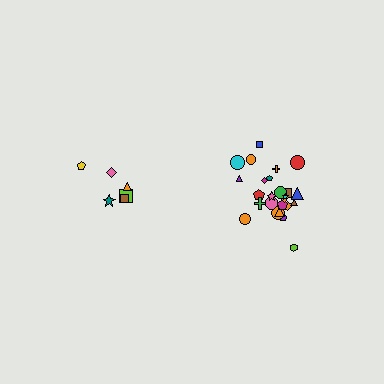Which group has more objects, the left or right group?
The right group.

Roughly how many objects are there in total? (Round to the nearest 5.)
Roughly 30 objects in total.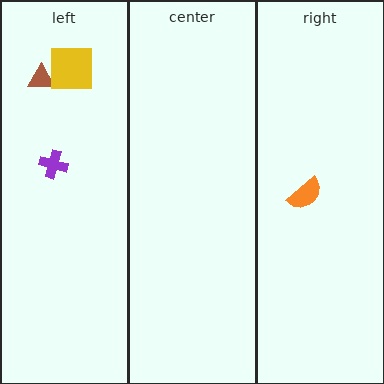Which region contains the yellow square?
The left region.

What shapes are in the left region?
The brown triangle, the purple cross, the yellow square.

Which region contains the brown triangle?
The left region.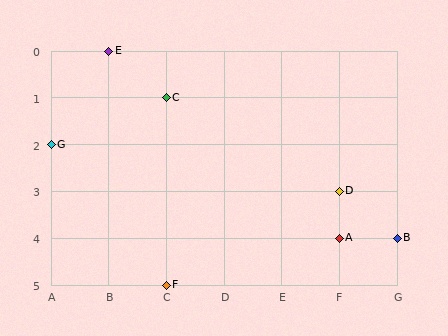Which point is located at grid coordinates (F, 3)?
Point D is at (F, 3).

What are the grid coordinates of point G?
Point G is at grid coordinates (A, 2).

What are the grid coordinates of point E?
Point E is at grid coordinates (B, 0).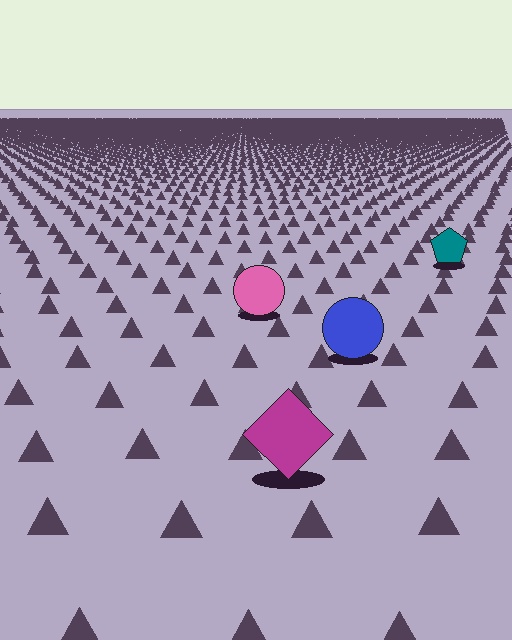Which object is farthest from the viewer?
The teal pentagon is farthest from the viewer. It appears smaller and the ground texture around it is denser.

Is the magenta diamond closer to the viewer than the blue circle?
Yes. The magenta diamond is closer — you can tell from the texture gradient: the ground texture is coarser near it.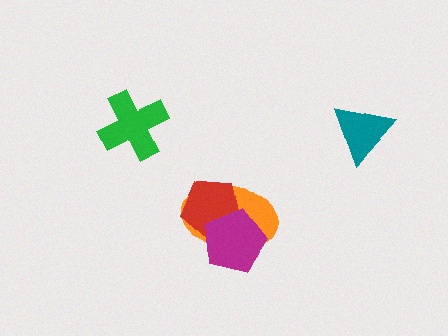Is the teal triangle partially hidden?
No, no other shape covers it.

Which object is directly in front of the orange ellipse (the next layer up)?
The red pentagon is directly in front of the orange ellipse.